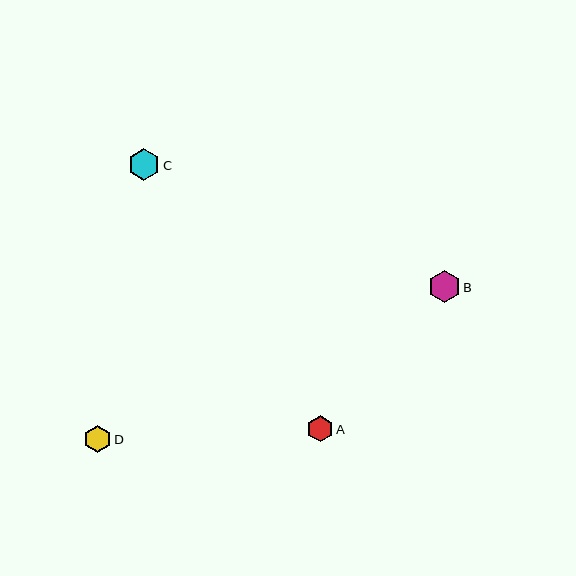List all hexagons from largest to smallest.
From largest to smallest: B, C, D, A.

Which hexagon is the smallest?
Hexagon A is the smallest with a size of approximately 26 pixels.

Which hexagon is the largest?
Hexagon B is the largest with a size of approximately 32 pixels.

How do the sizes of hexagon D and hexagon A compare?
Hexagon D and hexagon A are approximately the same size.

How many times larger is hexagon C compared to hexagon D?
Hexagon C is approximately 1.2 times the size of hexagon D.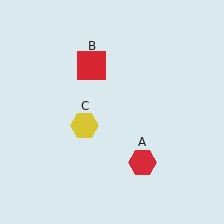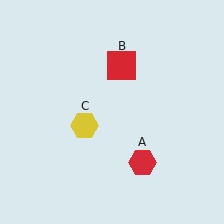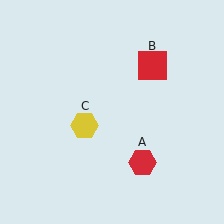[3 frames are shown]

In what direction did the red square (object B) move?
The red square (object B) moved right.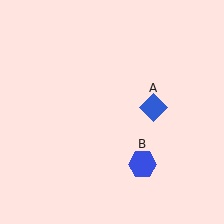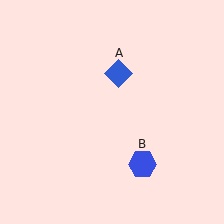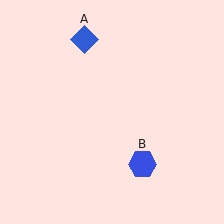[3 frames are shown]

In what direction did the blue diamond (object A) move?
The blue diamond (object A) moved up and to the left.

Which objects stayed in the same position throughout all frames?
Blue hexagon (object B) remained stationary.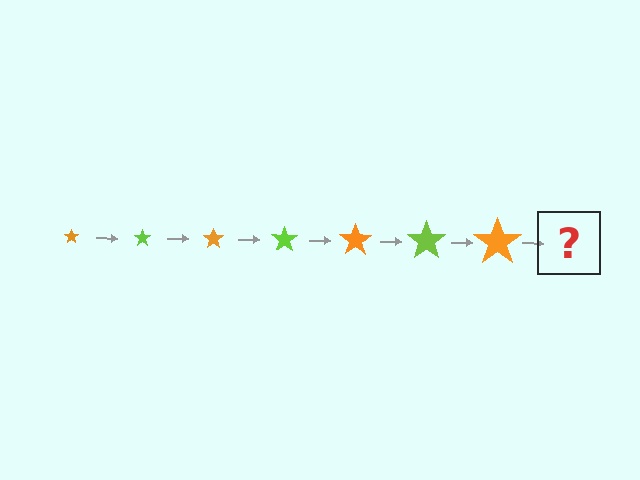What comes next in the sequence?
The next element should be a lime star, larger than the previous one.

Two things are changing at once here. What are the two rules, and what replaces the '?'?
The two rules are that the star grows larger each step and the color cycles through orange and lime. The '?' should be a lime star, larger than the previous one.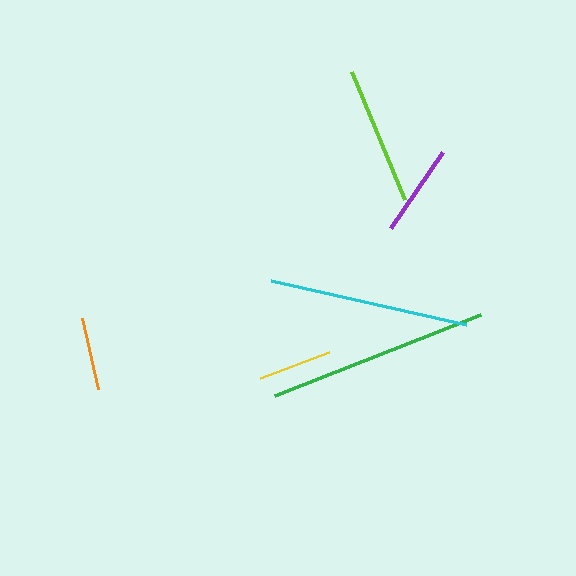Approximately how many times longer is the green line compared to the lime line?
The green line is approximately 1.6 times the length of the lime line.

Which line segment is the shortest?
The orange line is the shortest at approximately 73 pixels.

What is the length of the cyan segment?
The cyan segment is approximately 200 pixels long.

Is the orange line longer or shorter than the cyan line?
The cyan line is longer than the orange line.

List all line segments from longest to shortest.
From longest to shortest: green, cyan, lime, purple, yellow, orange.